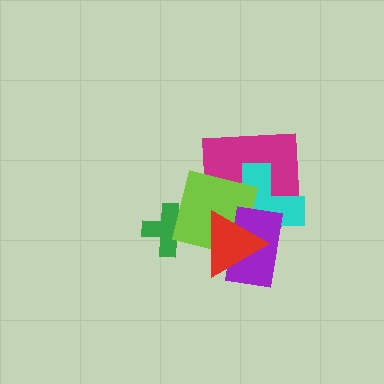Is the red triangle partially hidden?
No, no other shape covers it.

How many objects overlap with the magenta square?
4 objects overlap with the magenta square.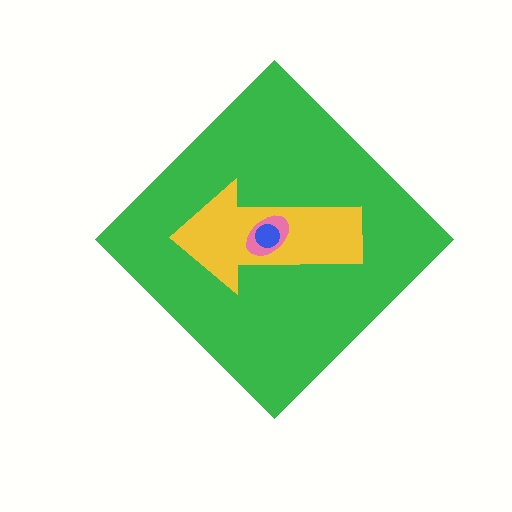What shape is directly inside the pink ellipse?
The blue circle.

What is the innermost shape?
The blue circle.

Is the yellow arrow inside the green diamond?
Yes.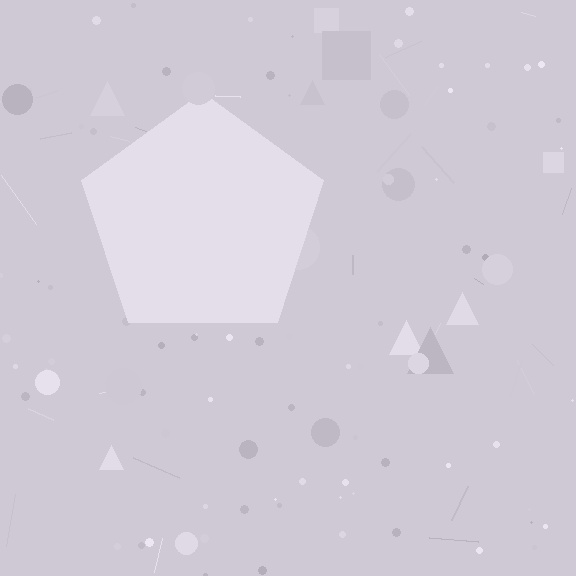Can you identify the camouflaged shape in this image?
The camouflaged shape is a pentagon.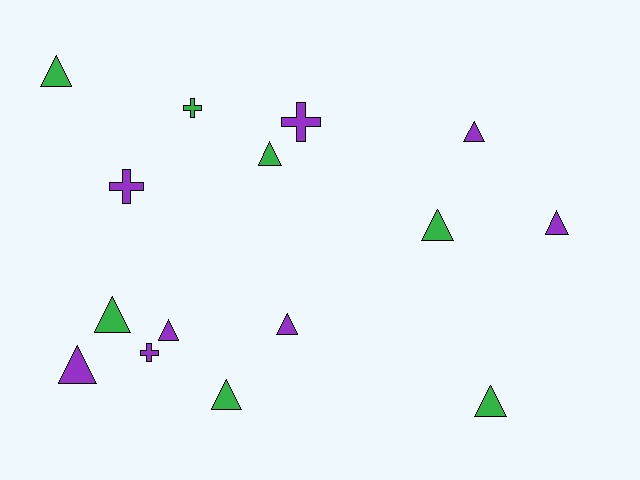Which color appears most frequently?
Purple, with 8 objects.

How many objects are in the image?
There are 15 objects.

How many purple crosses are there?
There are 3 purple crosses.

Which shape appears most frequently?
Triangle, with 11 objects.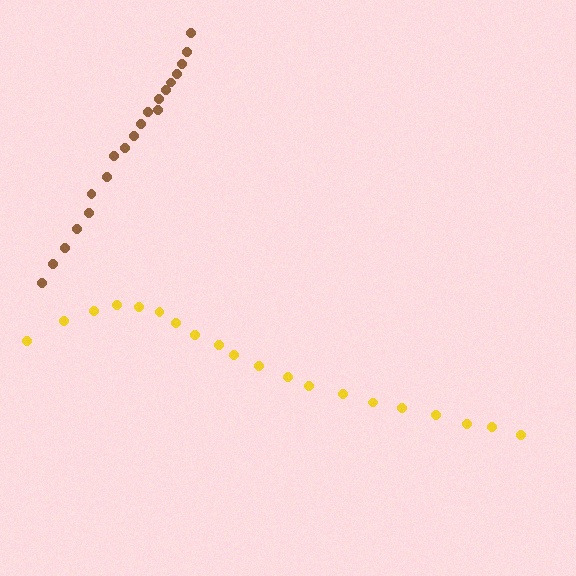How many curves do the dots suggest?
There are 2 distinct paths.